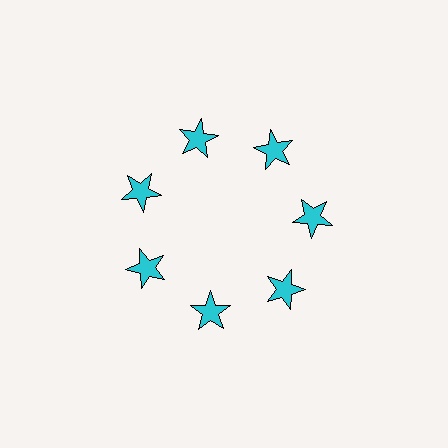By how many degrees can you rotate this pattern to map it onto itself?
The pattern maps onto itself every 51 degrees of rotation.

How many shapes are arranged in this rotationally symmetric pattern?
There are 7 shapes, arranged in 7 groups of 1.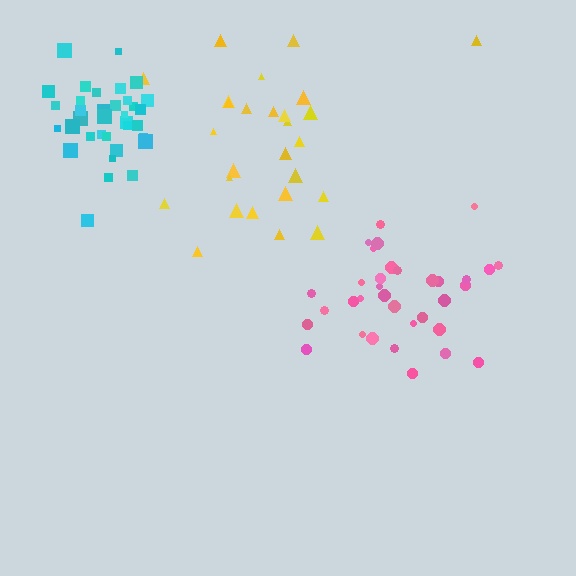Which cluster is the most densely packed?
Cyan.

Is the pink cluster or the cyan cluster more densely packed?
Cyan.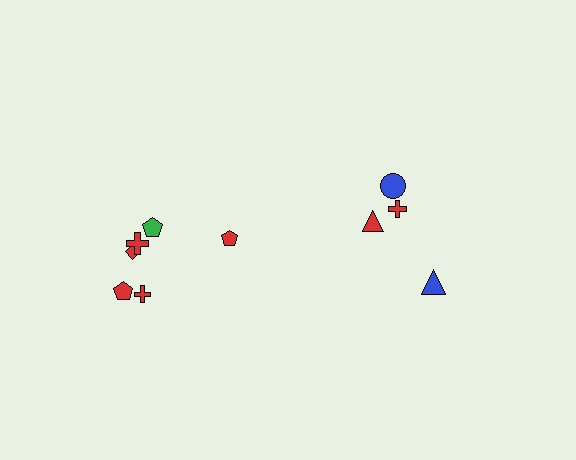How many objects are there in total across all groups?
There are 10 objects.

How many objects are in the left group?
There are 6 objects.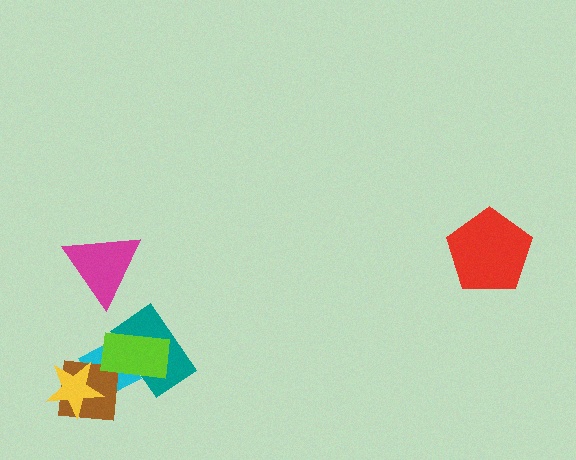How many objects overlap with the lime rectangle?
2 objects overlap with the lime rectangle.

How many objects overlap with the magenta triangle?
0 objects overlap with the magenta triangle.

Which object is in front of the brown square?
The yellow star is in front of the brown square.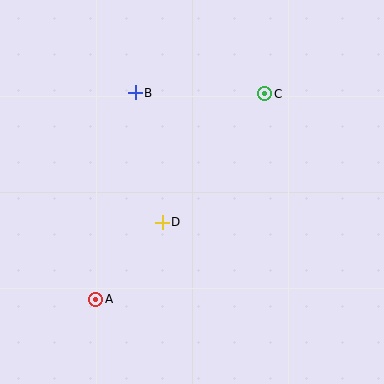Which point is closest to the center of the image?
Point D at (162, 222) is closest to the center.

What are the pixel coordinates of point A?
Point A is at (96, 299).